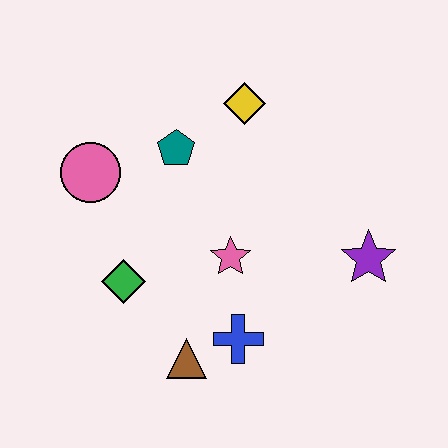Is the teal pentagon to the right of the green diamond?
Yes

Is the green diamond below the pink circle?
Yes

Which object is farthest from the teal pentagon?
The purple star is farthest from the teal pentagon.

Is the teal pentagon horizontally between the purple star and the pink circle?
Yes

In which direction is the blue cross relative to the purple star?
The blue cross is to the left of the purple star.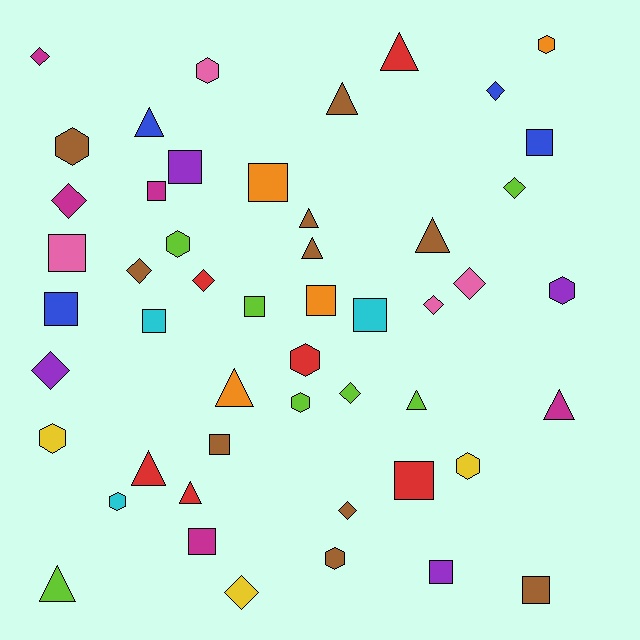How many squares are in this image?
There are 15 squares.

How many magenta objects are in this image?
There are 5 magenta objects.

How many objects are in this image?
There are 50 objects.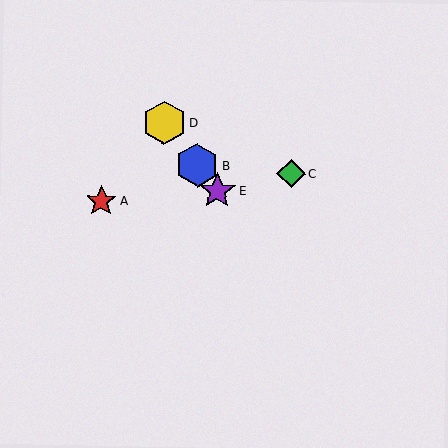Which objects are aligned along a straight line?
Objects B, D, E are aligned along a straight line.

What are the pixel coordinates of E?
Object E is at (217, 191).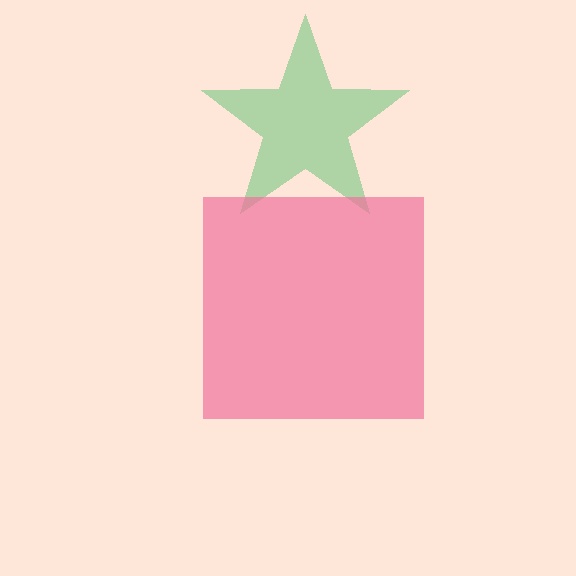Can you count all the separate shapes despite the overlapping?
Yes, there are 2 separate shapes.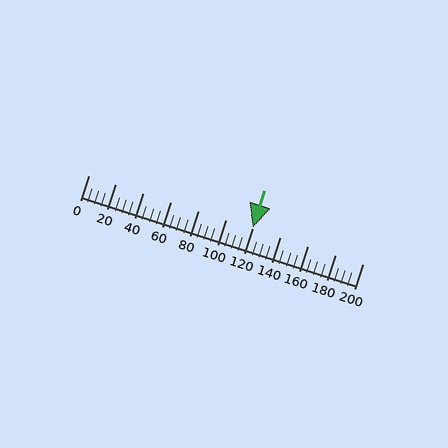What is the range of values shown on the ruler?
The ruler shows values from 0 to 200.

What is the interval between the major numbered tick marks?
The major tick marks are spaced 20 units apart.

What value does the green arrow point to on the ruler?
The green arrow points to approximately 120.